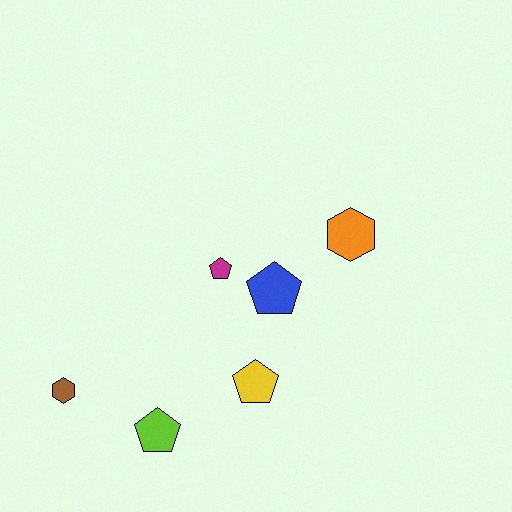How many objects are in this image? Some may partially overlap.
There are 6 objects.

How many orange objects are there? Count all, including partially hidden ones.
There is 1 orange object.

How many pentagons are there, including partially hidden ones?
There are 4 pentagons.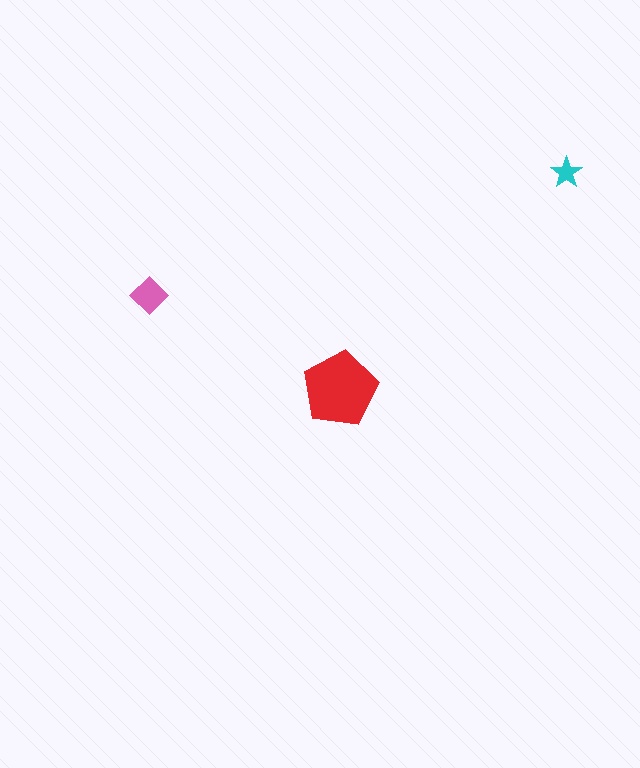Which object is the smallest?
The cyan star.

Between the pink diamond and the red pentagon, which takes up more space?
The red pentagon.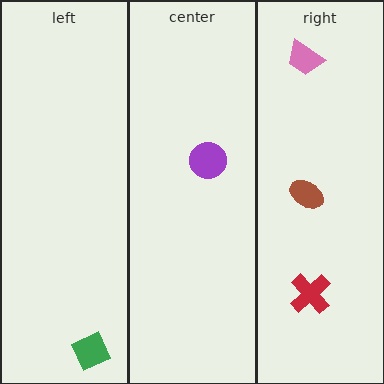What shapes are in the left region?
The green diamond.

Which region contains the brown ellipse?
The right region.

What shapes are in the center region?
The purple circle.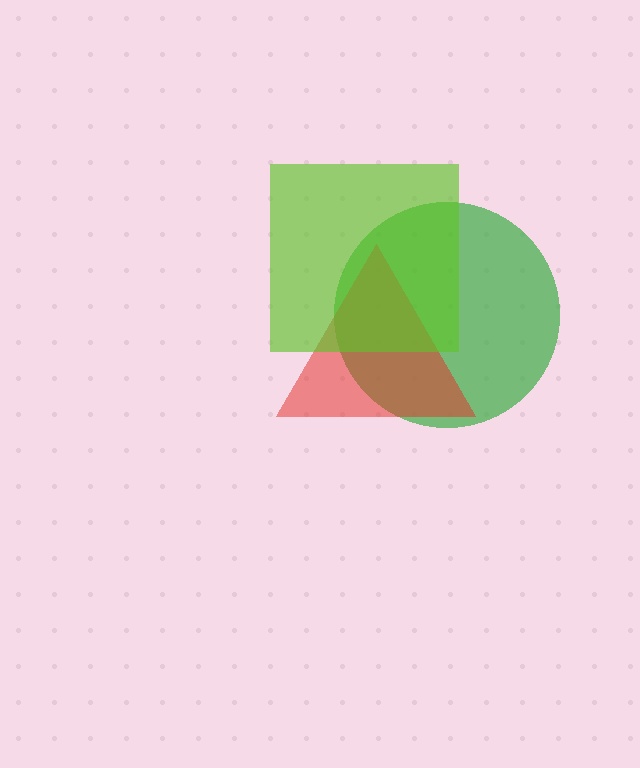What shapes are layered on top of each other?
The layered shapes are: a green circle, a red triangle, a lime square.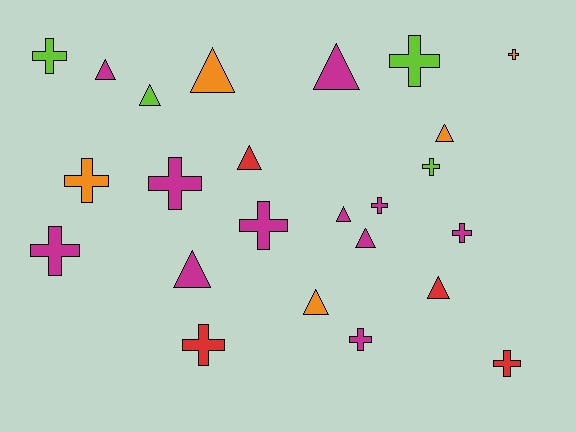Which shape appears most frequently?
Cross, with 13 objects.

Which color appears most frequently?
Magenta, with 11 objects.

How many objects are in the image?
There are 24 objects.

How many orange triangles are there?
There are 3 orange triangles.